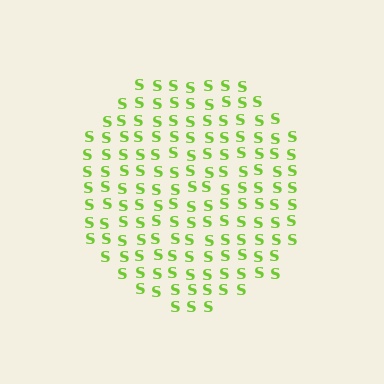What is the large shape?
The large shape is a circle.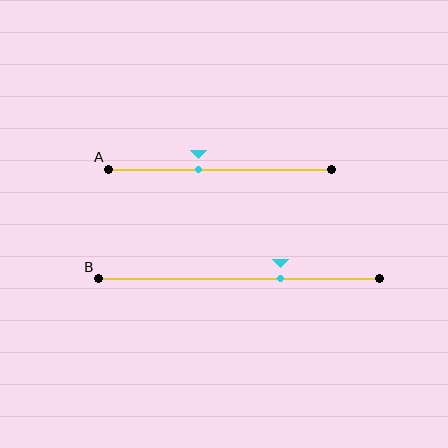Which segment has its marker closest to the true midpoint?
Segment A has its marker closest to the true midpoint.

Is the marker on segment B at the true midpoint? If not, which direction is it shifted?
No, the marker on segment B is shifted to the right by about 15% of the segment length.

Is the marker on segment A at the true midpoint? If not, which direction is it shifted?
No, the marker on segment A is shifted to the left by about 10% of the segment length.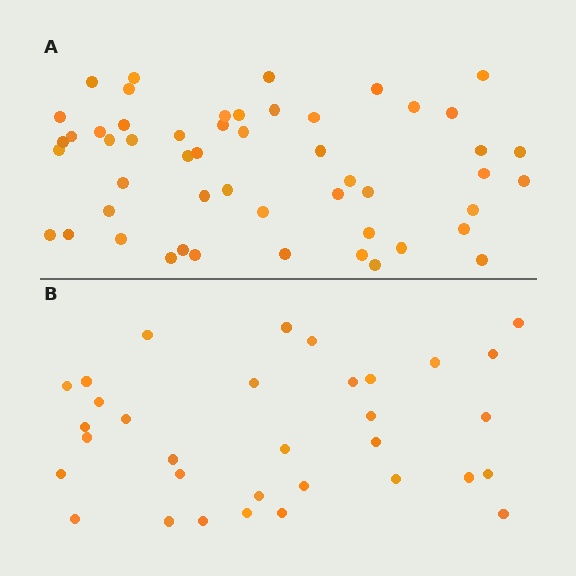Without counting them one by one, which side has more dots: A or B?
Region A (the top region) has more dots.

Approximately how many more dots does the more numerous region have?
Region A has approximately 20 more dots than region B.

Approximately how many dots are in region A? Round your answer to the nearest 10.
About 50 dots. (The exact count is 52, which rounds to 50.)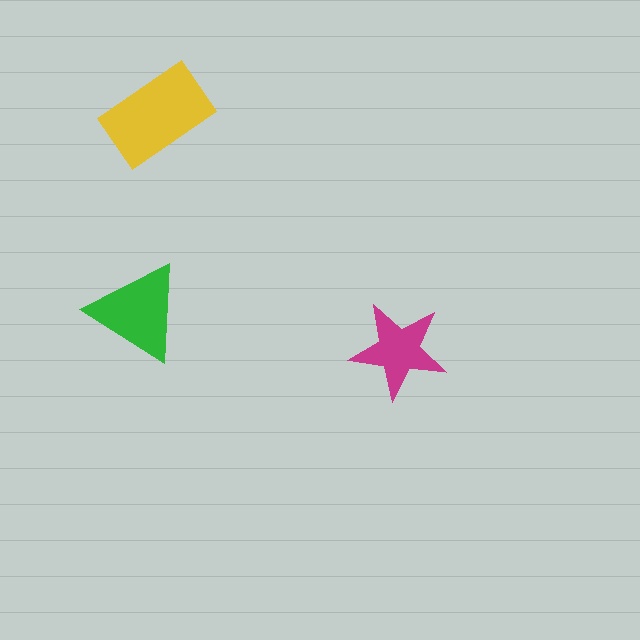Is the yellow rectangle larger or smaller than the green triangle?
Larger.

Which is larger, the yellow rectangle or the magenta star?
The yellow rectangle.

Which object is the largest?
The yellow rectangle.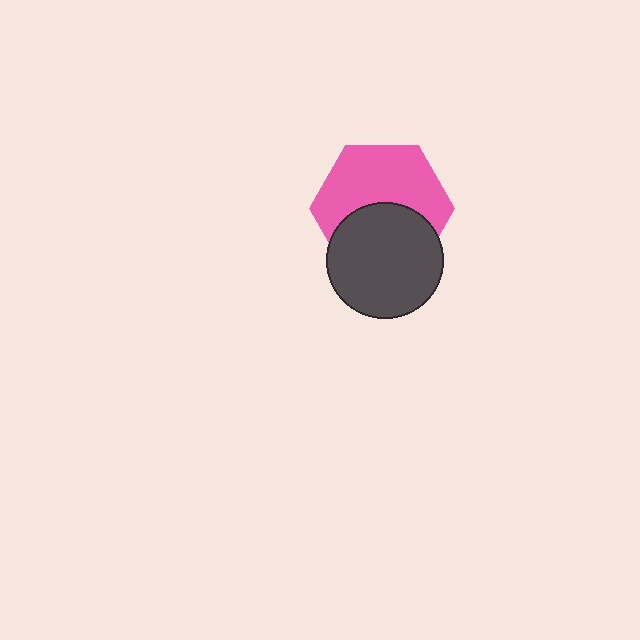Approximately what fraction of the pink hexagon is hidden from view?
Roughly 43% of the pink hexagon is hidden behind the dark gray circle.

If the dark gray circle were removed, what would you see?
You would see the complete pink hexagon.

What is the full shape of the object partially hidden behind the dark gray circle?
The partially hidden object is a pink hexagon.